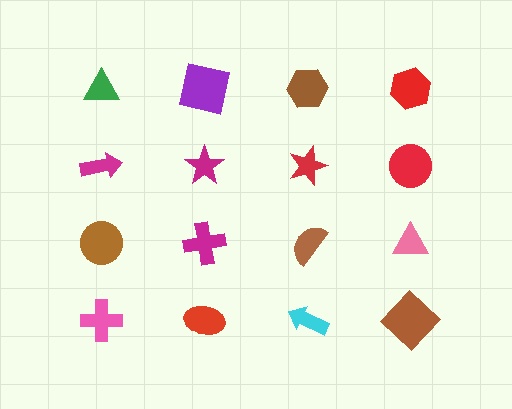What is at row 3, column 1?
A brown circle.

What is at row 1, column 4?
A red hexagon.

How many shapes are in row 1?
4 shapes.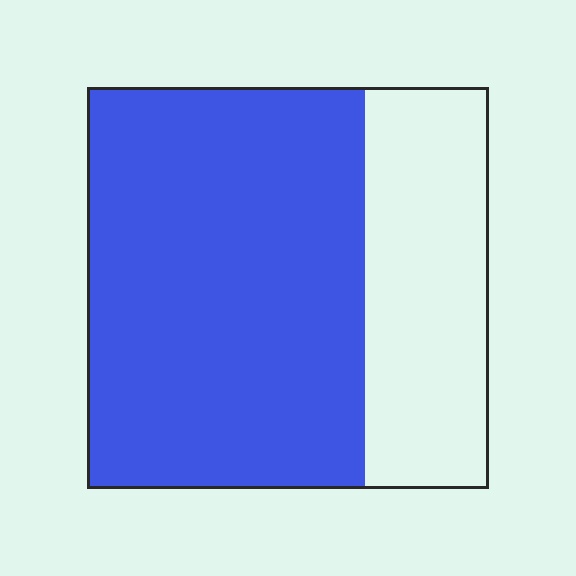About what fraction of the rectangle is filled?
About two thirds (2/3).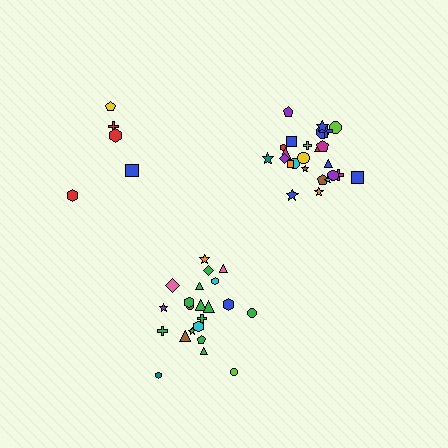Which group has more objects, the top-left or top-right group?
The top-right group.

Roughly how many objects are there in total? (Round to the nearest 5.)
Roughly 50 objects in total.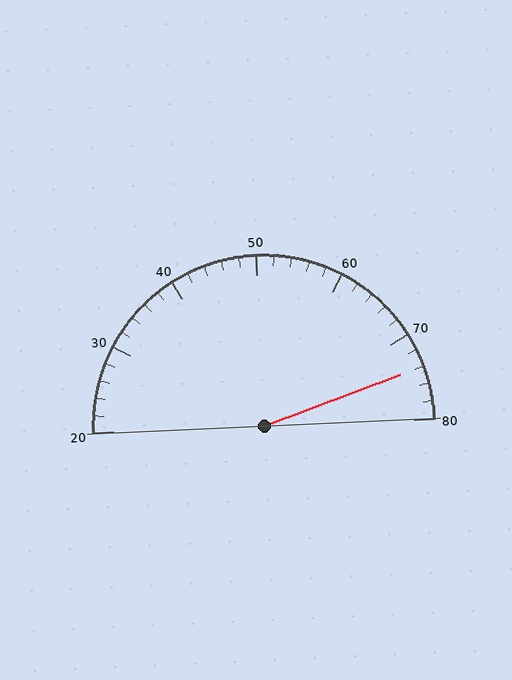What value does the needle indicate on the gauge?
The needle indicates approximately 74.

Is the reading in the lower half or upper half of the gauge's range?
The reading is in the upper half of the range (20 to 80).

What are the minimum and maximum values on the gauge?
The gauge ranges from 20 to 80.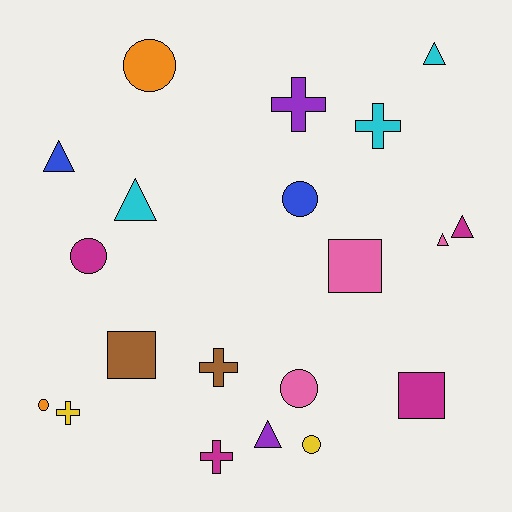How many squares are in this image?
There are 3 squares.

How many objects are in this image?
There are 20 objects.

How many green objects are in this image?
There are no green objects.